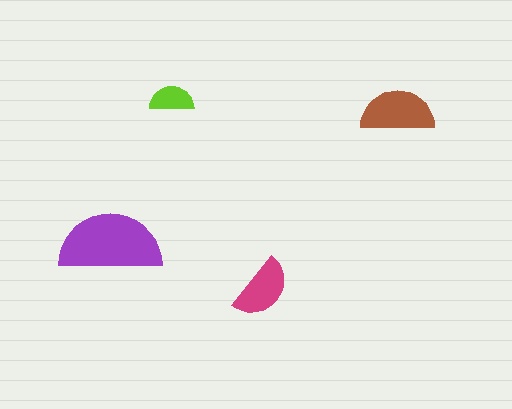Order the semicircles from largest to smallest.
the purple one, the brown one, the magenta one, the lime one.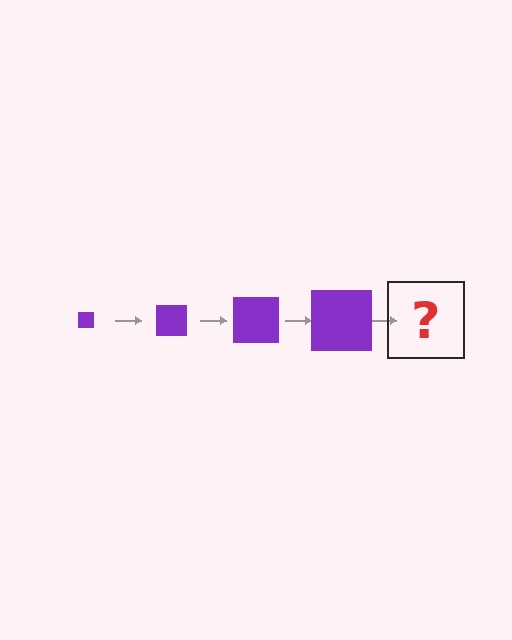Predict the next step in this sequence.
The next step is a purple square, larger than the previous one.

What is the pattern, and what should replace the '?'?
The pattern is that the square gets progressively larger each step. The '?' should be a purple square, larger than the previous one.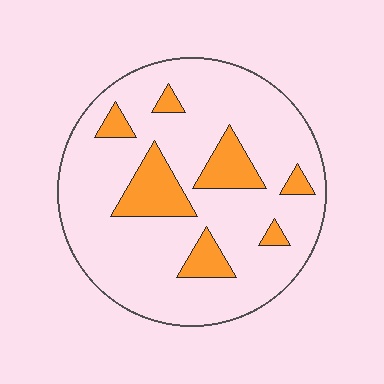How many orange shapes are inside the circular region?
7.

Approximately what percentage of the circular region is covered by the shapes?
Approximately 15%.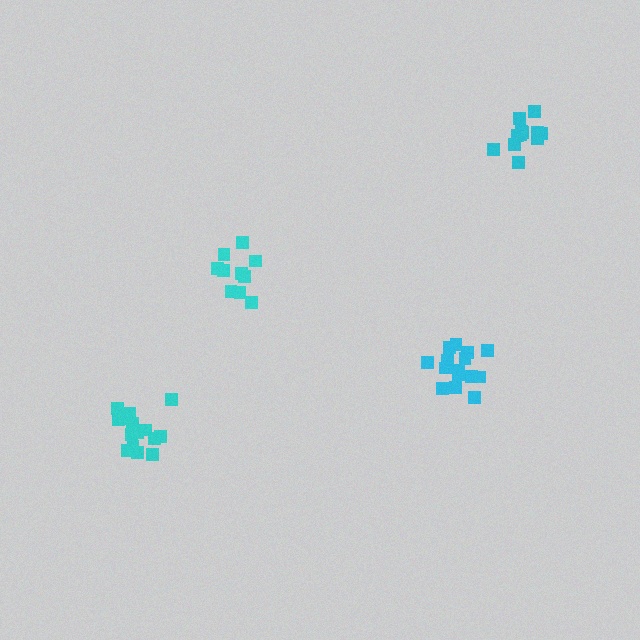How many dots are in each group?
Group 1: 10 dots, Group 2: 15 dots, Group 3: 12 dots, Group 4: 15 dots (52 total).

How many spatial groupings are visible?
There are 4 spatial groupings.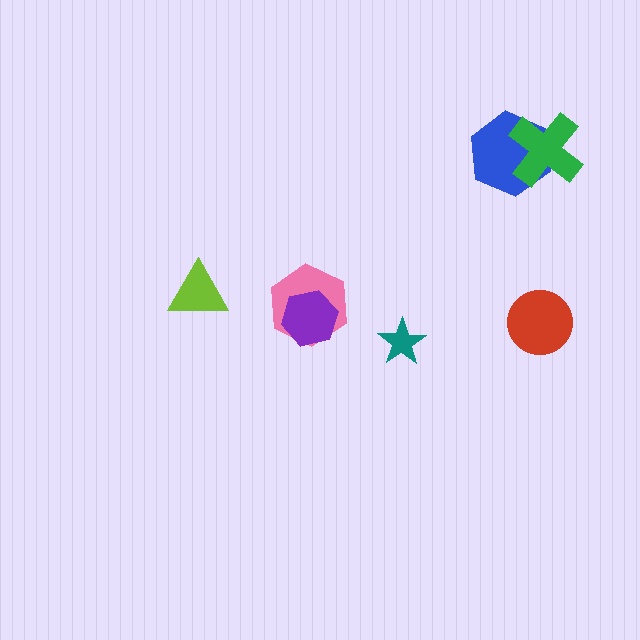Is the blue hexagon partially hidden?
Yes, it is partially covered by another shape.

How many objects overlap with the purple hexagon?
1 object overlaps with the purple hexagon.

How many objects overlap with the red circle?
0 objects overlap with the red circle.